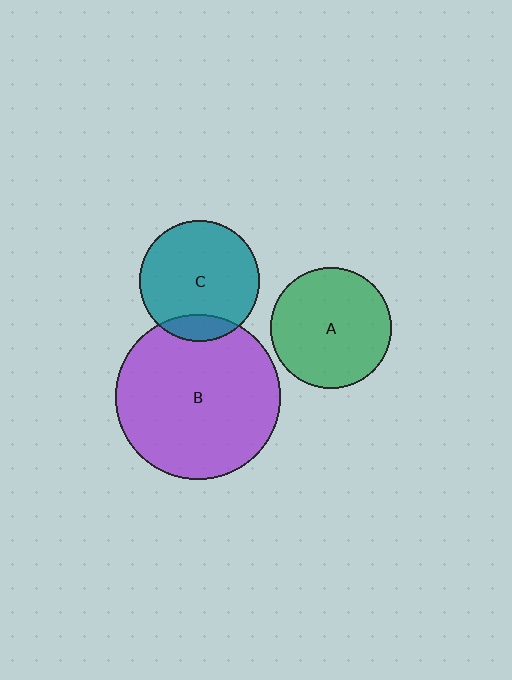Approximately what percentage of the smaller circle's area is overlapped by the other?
Approximately 15%.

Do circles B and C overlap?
Yes.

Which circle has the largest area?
Circle B (purple).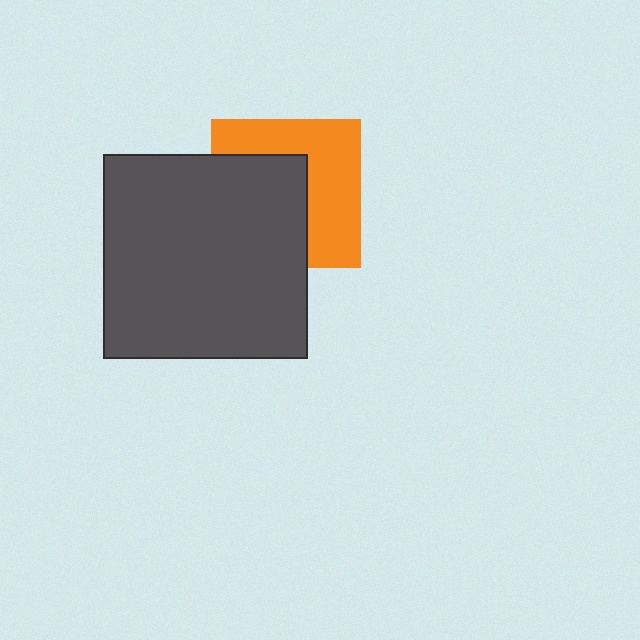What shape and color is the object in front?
The object in front is a dark gray square.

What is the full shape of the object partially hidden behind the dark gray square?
The partially hidden object is an orange square.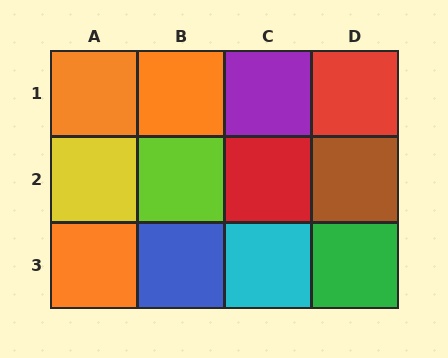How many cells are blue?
1 cell is blue.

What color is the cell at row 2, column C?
Red.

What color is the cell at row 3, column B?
Blue.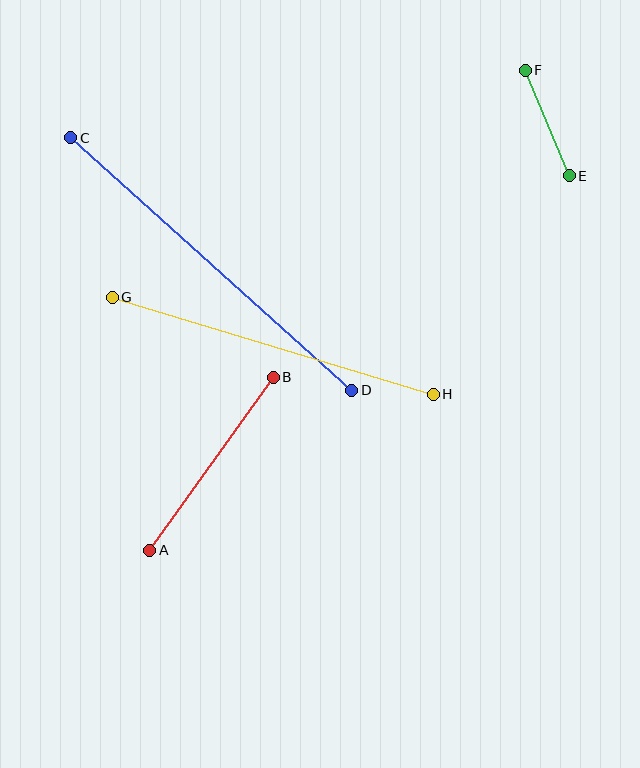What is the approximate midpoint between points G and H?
The midpoint is at approximately (273, 346) pixels.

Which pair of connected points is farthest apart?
Points C and D are farthest apart.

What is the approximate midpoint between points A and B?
The midpoint is at approximately (212, 464) pixels.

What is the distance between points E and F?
The distance is approximately 114 pixels.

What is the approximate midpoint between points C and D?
The midpoint is at approximately (211, 264) pixels.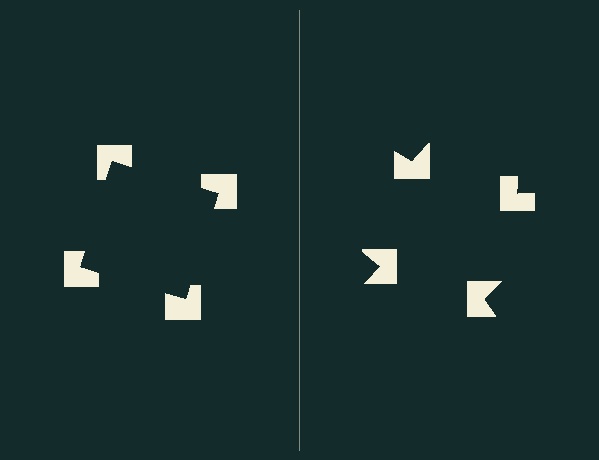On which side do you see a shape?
An illusory square appears on the left side. On the right side the wedge cuts are rotated, so no coherent shape forms.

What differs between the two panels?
The notched squares are positioned identically on both sides; only the wedge orientations differ. On the left they align to a square; on the right they are misaligned.